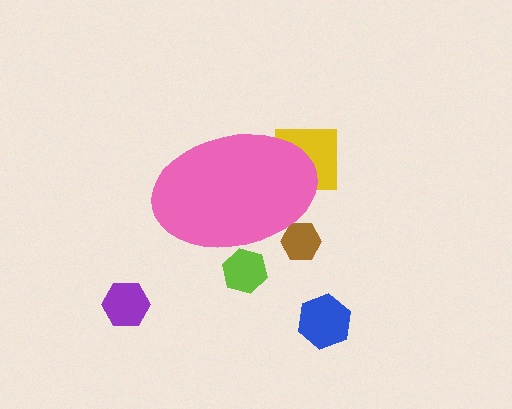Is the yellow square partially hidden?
Yes, the yellow square is partially hidden behind the pink ellipse.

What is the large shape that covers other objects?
A pink ellipse.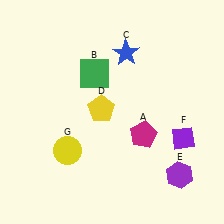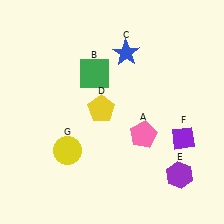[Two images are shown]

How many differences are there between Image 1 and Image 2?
There is 1 difference between the two images.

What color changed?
The pentagon (A) changed from magenta in Image 1 to pink in Image 2.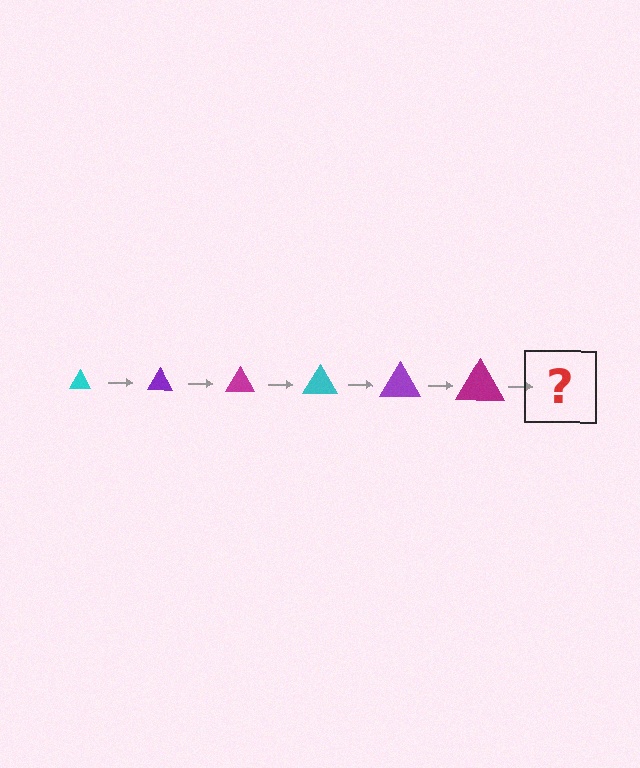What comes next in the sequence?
The next element should be a cyan triangle, larger than the previous one.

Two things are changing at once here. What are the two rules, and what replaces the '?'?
The two rules are that the triangle grows larger each step and the color cycles through cyan, purple, and magenta. The '?' should be a cyan triangle, larger than the previous one.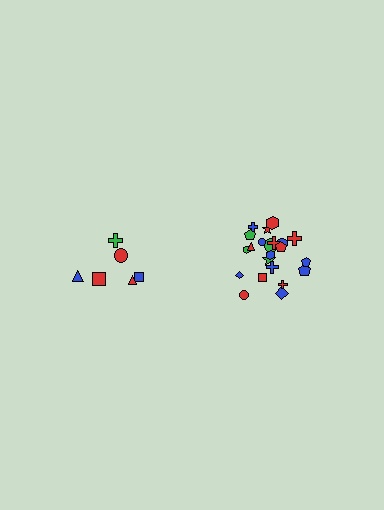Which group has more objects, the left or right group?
The right group.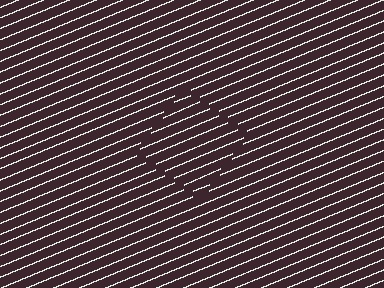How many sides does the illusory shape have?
4 sides — the line-ends trace a square.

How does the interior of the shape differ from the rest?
The interior of the shape contains the same grating, shifted by half a period — the contour is defined by the phase discontinuity where line-ends from the inner and outer gratings abut.